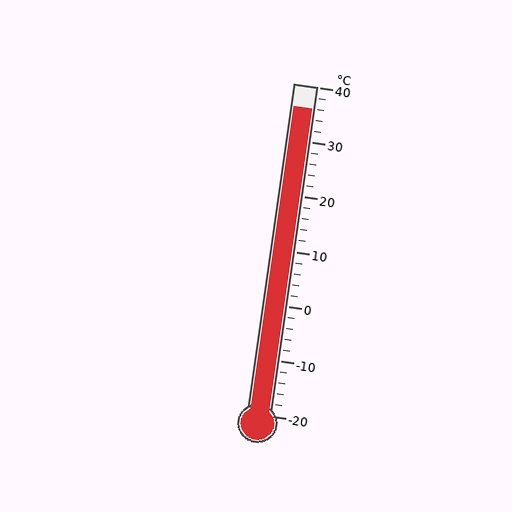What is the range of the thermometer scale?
The thermometer scale ranges from -20°C to 40°C.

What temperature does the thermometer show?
The thermometer shows approximately 36°C.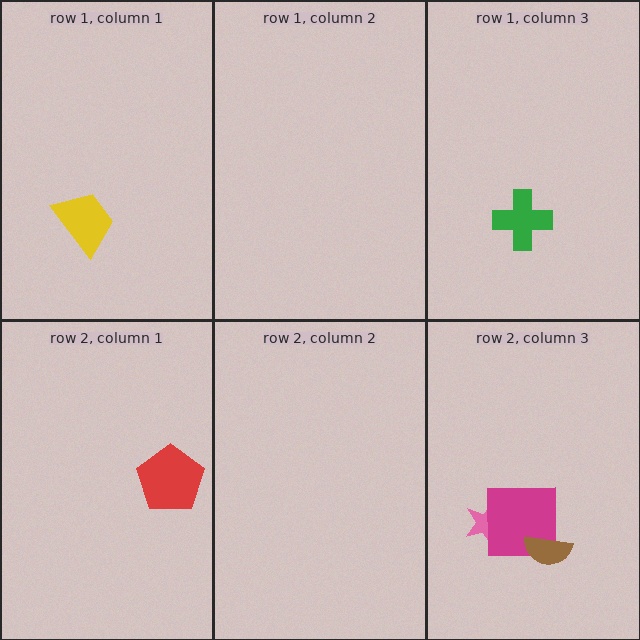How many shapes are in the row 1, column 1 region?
1.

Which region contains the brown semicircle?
The row 2, column 3 region.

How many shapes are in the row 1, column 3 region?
1.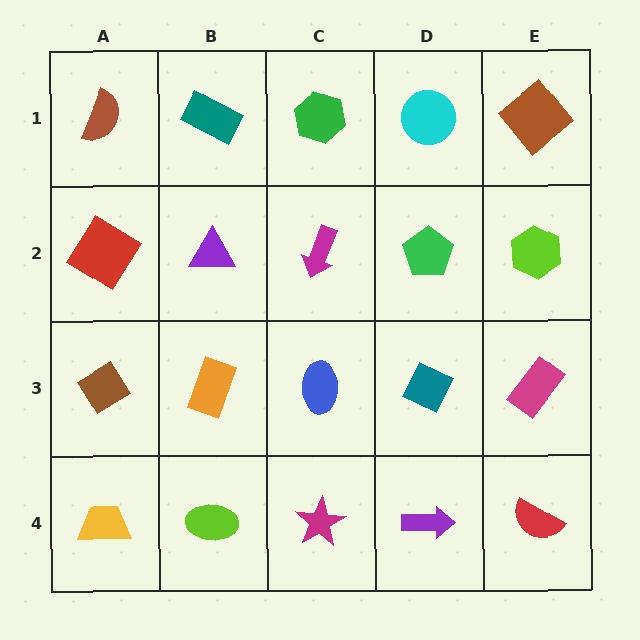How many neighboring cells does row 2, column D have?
4.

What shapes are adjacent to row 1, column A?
A red diamond (row 2, column A), a teal rectangle (row 1, column B).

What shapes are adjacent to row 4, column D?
A teal diamond (row 3, column D), a magenta star (row 4, column C), a red semicircle (row 4, column E).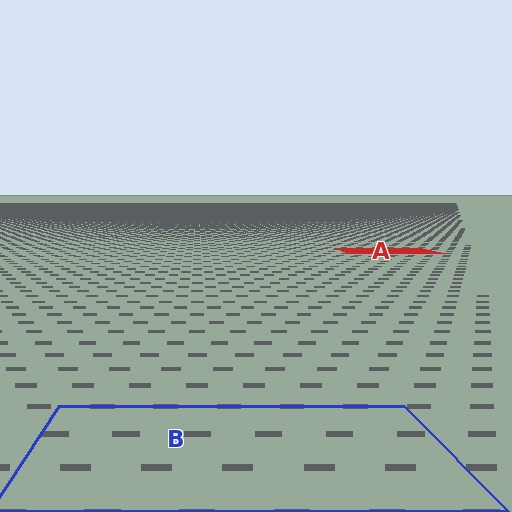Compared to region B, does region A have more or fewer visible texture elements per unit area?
Region A has more texture elements per unit area — they are packed more densely because it is farther away.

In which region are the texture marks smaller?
The texture marks are smaller in region A, because it is farther away.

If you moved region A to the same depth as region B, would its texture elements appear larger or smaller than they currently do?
They would appear larger. At a closer depth, the same texture elements are projected at a bigger on-screen size.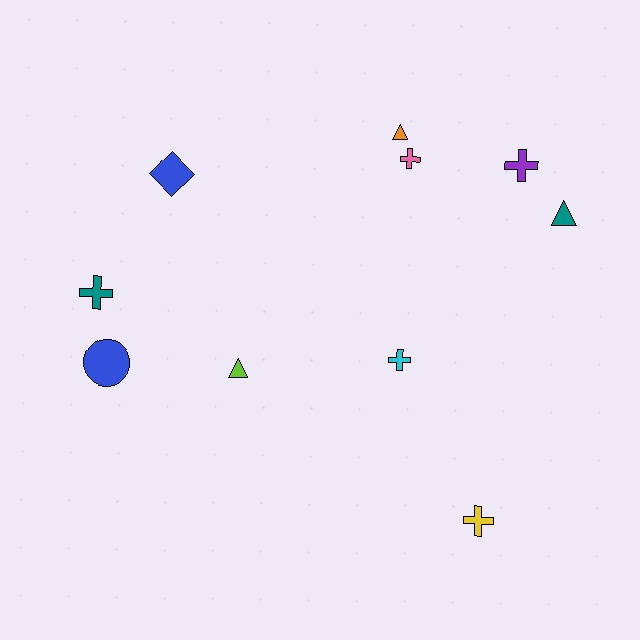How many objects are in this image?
There are 10 objects.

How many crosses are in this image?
There are 5 crosses.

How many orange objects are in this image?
There is 1 orange object.